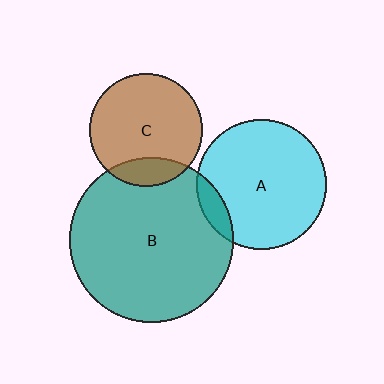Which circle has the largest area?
Circle B (teal).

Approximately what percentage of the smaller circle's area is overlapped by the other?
Approximately 15%.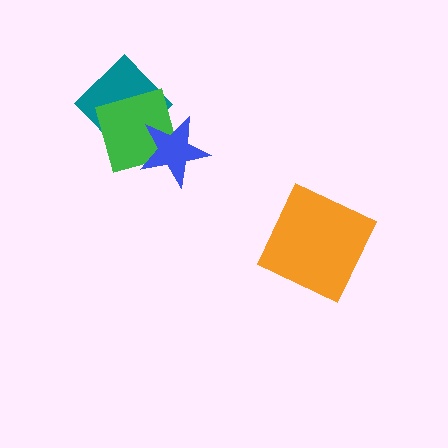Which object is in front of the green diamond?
The blue star is in front of the green diamond.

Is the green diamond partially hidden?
Yes, it is partially covered by another shape.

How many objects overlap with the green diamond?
2 objects overlap with the green diamond.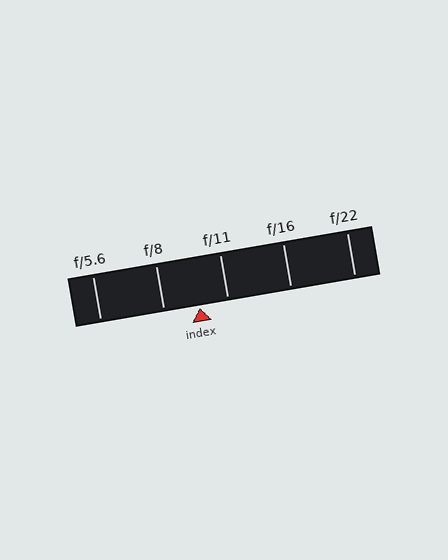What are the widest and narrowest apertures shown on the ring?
The widest aperture shown is f/5.6 and the narrowest is f/22.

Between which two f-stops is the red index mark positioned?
The index mark is between f/8 and f/11.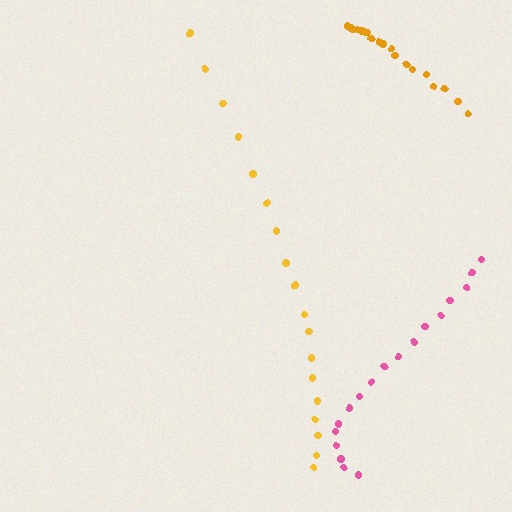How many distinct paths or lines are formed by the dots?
There are 3 distinct paths.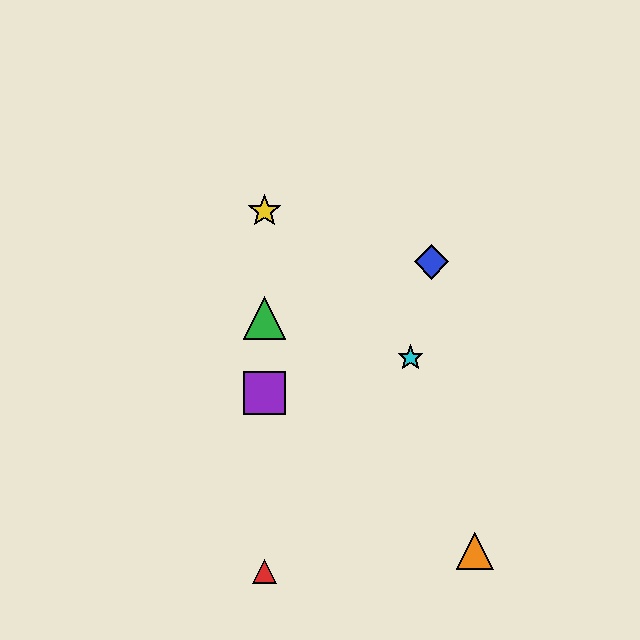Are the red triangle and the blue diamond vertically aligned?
No, the red triangle is at x≈264 and the blue diamond is at x≈431.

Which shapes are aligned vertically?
The red triangle, the green triangle, the yellow star, the purple square are aligned vertically.